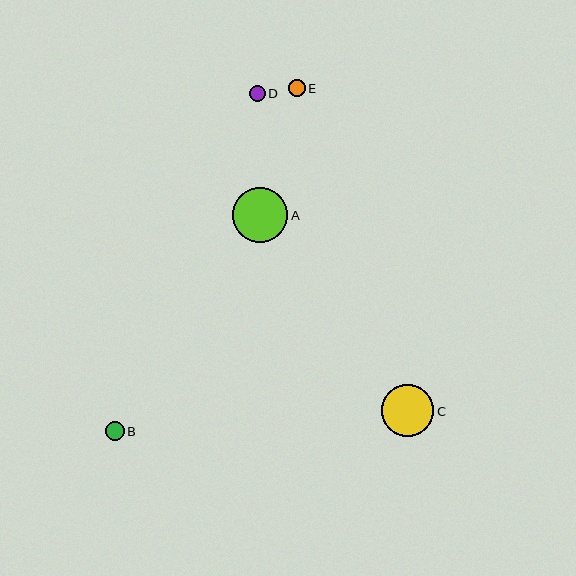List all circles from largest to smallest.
From largest to smallest: A, C, B, E, D.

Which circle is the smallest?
Circle D is the smallest with a size of approximately 16 pixels.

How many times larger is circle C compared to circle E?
Circle C is approximately 3.1 times the size of circle E.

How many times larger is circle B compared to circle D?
Circle B is approximately 1.2 times the size of circle D.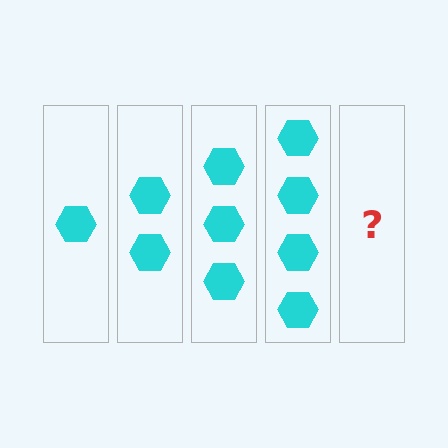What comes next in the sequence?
The next element should be 5 hexagons.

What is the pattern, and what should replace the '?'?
The pattern is that each step adds one more hexagon. The '?' should be 5 hexagons.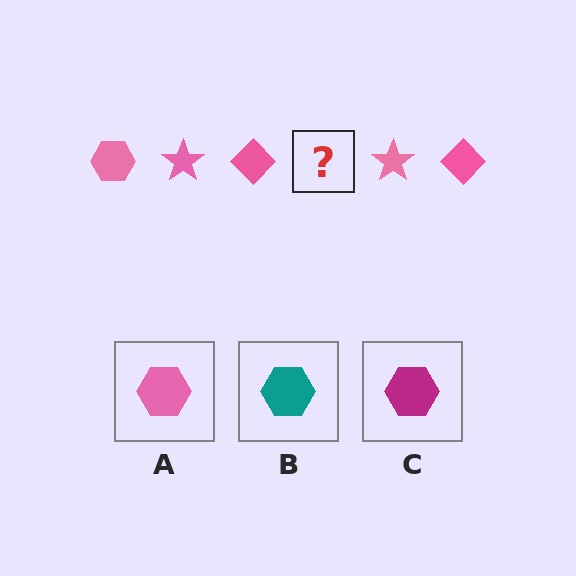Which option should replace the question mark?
Option A.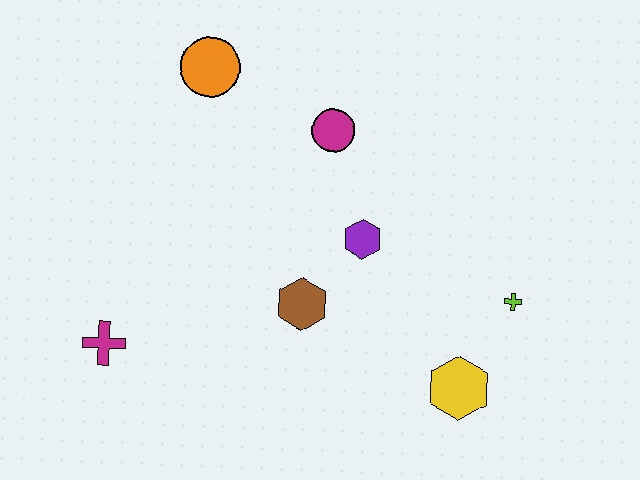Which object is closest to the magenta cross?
The brown hexagon is closest to the magenta cross.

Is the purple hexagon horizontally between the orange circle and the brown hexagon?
No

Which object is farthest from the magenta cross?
The lime cross is farthest from the magenta cross.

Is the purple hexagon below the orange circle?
Yes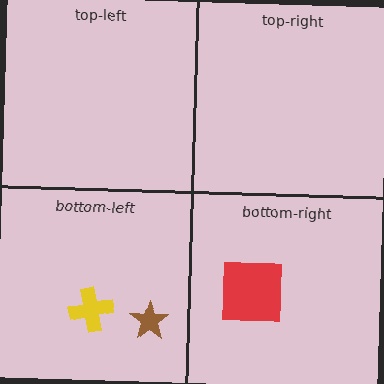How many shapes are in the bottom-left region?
2.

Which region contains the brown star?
The bottom-left region.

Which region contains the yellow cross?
The bottom-left region.